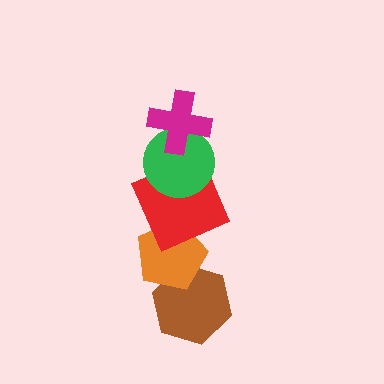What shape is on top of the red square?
The green circle is on top of the red square.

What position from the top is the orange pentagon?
The orange pentagon is 4th from the top.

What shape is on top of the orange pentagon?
The red square is on top of the orange pentagon.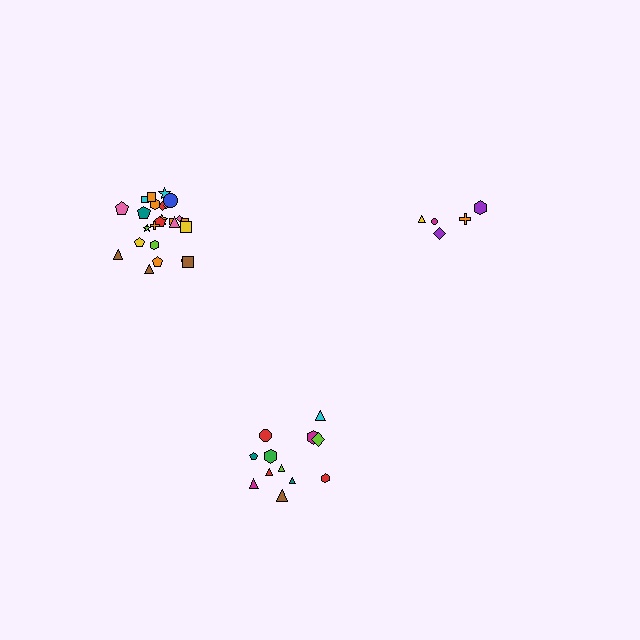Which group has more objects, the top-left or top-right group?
The top-left group.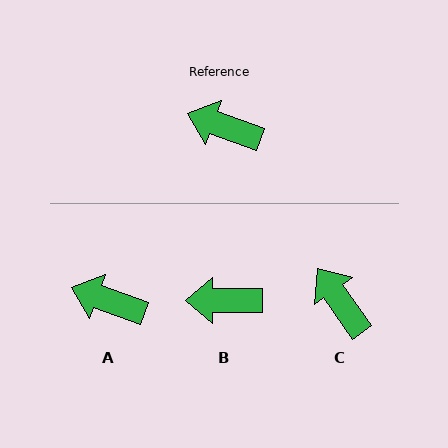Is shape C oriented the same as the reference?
No, it is off by about 35 degrees.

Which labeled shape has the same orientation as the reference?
A.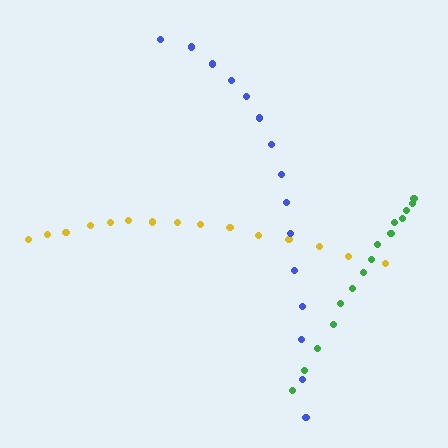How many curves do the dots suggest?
There are 3 distinct paths.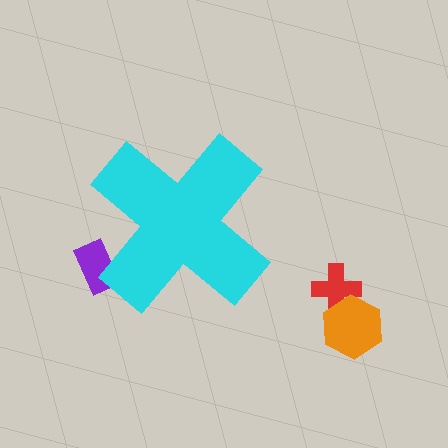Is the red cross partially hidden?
No, the red cross is fully visible.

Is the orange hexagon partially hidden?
No, the orange hexagon is fully visible.